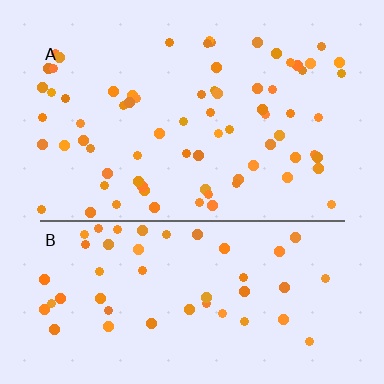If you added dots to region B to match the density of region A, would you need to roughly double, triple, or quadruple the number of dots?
Approximately double.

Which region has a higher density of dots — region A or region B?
A (the top).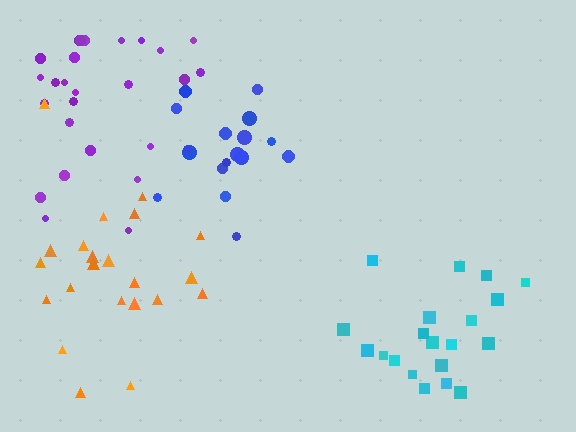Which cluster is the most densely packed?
Blue.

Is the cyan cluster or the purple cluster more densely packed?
Cyan.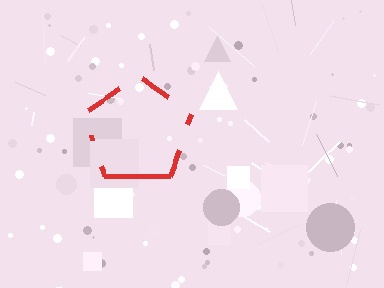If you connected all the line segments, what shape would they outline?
They would outline a pentagon.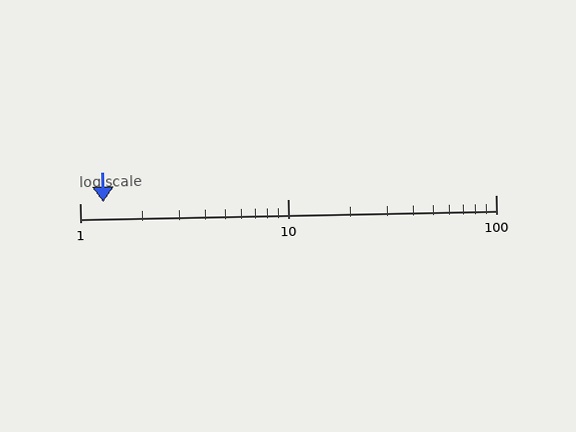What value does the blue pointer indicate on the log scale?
The pointer indicates approximately 1.3.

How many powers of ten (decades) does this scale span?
The scale spans 2 decades, from 1 to 100.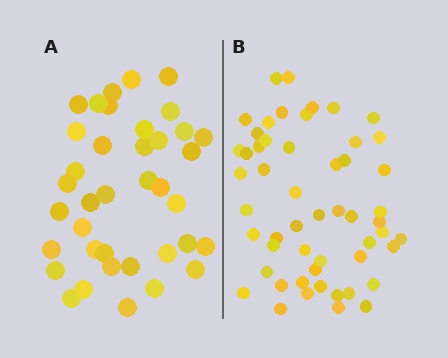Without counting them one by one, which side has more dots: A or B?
Region B (the right region) has more dots.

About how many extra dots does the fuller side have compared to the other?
Region B has approximately 15 more dots than region A.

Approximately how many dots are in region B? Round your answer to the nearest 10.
About 50 dots. (The exact count is 53, which rounds to 50.)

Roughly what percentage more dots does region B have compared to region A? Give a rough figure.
About 40% more.